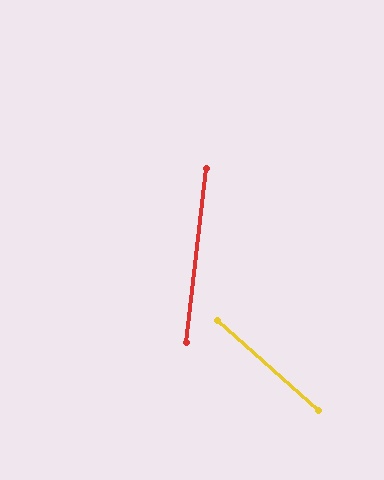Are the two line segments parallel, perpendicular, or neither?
Neither parallel nor perpendicular — they differ by about 55°.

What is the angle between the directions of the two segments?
Approximately 55 degrees.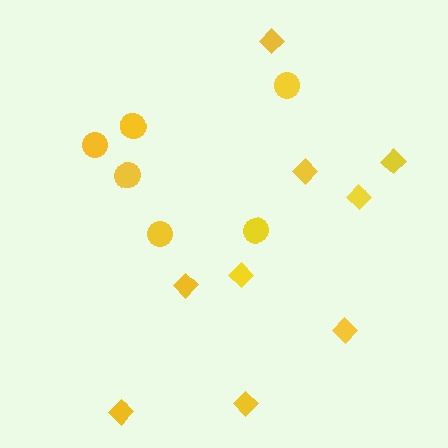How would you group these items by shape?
There are 2 groups: one group of circles (6) and one group of diamonds (9).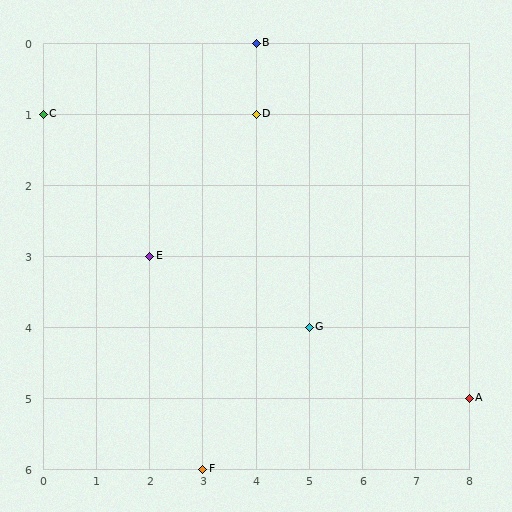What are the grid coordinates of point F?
Point F is at grid coordinates (3, 6).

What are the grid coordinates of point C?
Point C is at grid coordinates (0, 1).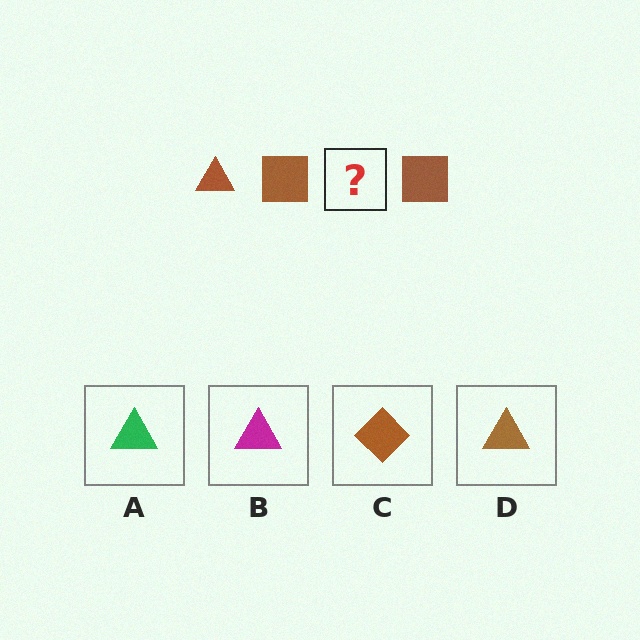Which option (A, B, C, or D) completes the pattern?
D.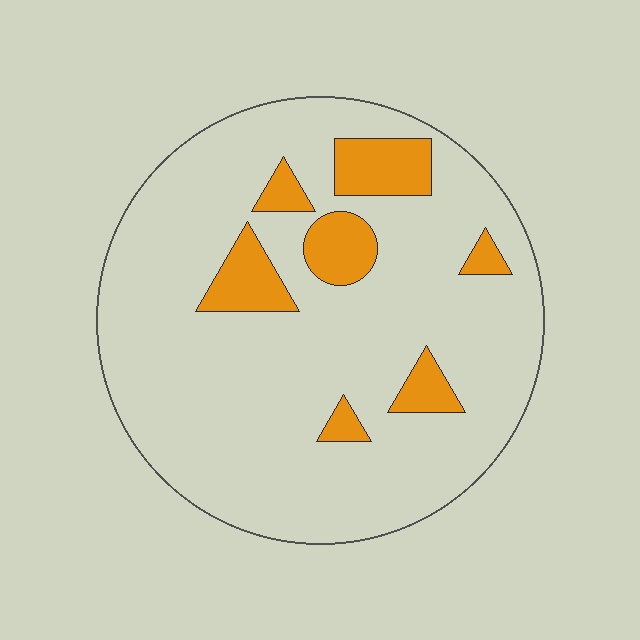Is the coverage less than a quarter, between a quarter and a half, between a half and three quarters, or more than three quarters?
Less than a quarter.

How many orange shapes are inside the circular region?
7.